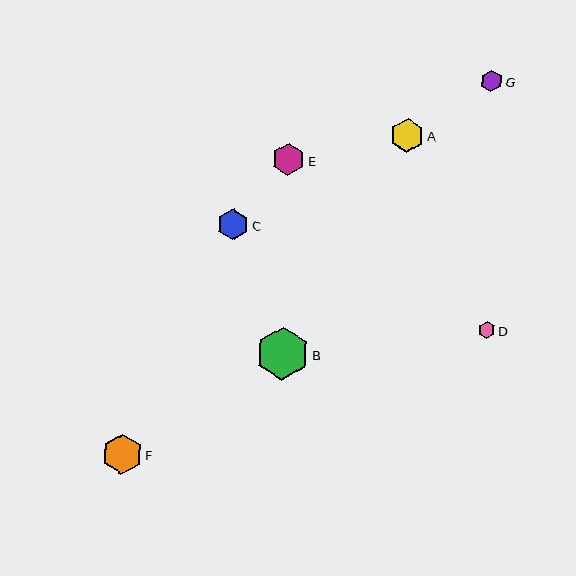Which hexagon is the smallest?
Hexagon D is the smallest with a size of approximately 17 pixels.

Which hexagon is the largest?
Hexagon B is the largest with a size of approximately 53 pixels.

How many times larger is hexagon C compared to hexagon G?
Hexagon C is approximately 1.5 times the size of hexagon G.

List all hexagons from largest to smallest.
From largest to smallest: B, F, A, E, C, G, D.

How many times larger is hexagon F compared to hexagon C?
Hexagon F is approximately 1.3 times the size of hexagon C.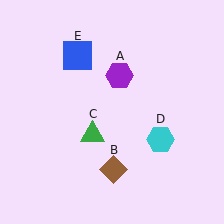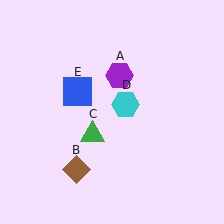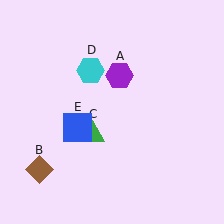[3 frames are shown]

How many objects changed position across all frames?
3 objects changed position: brown diamond (object B), cyan hexagon (object D), blue square (object E).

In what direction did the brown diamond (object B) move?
The brown diamond (object B) moved left.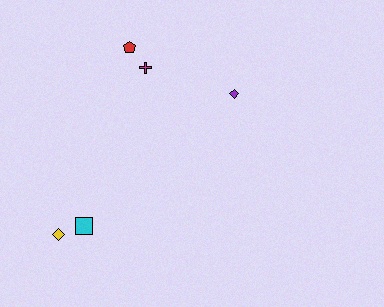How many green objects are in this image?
There are no green objects.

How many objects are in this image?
There are 5 objects.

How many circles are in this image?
There are no circles.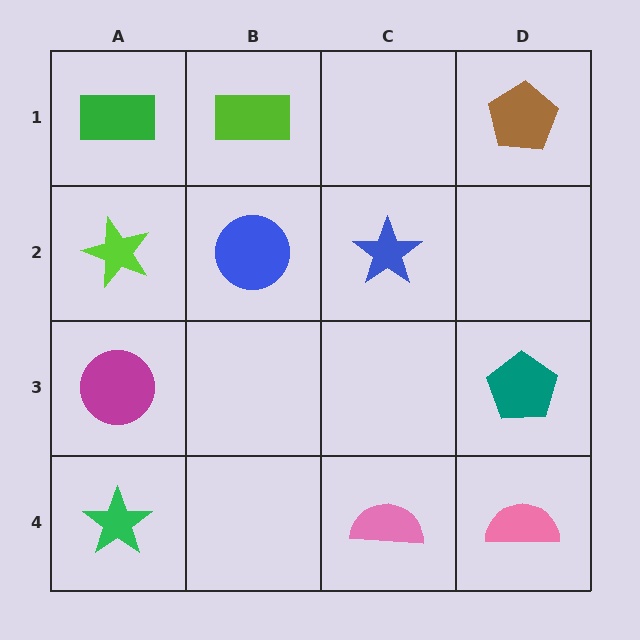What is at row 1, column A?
A green rectangle.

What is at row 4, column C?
A pink semicircle.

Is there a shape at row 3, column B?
No, that cell is empty.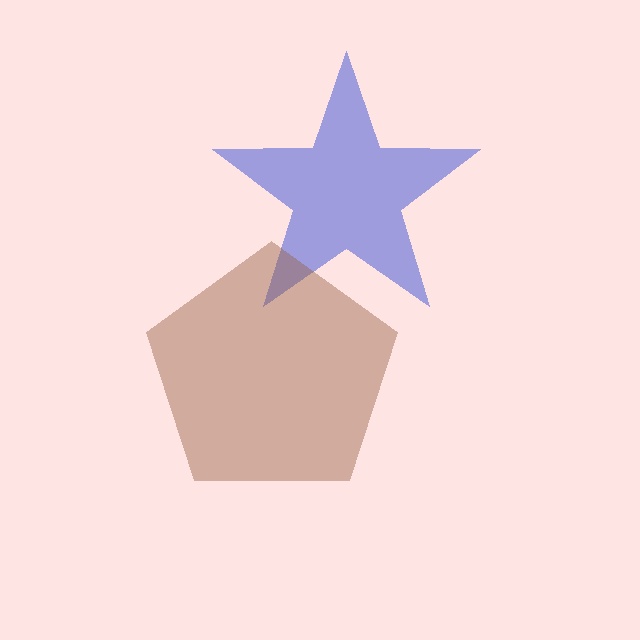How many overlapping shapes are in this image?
There are 2 overlapping shapes in the image.